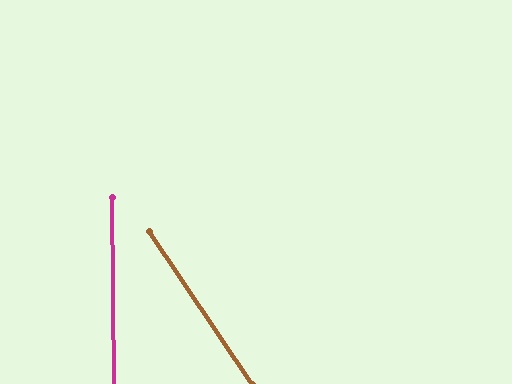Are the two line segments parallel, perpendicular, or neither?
Neither parallel nor perpendicular — they differ by about 34°.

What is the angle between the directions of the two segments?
Approximately 34 degrees.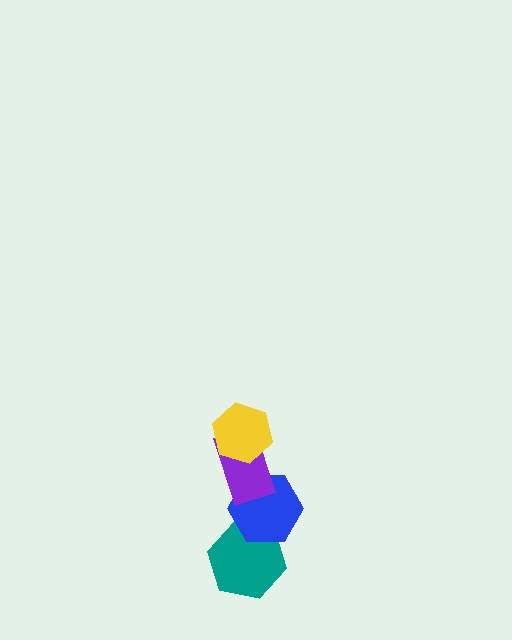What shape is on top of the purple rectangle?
The yellow hexagon is on top of the purple rectangle.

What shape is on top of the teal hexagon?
The blue hexagon is on top of the teal hexagon.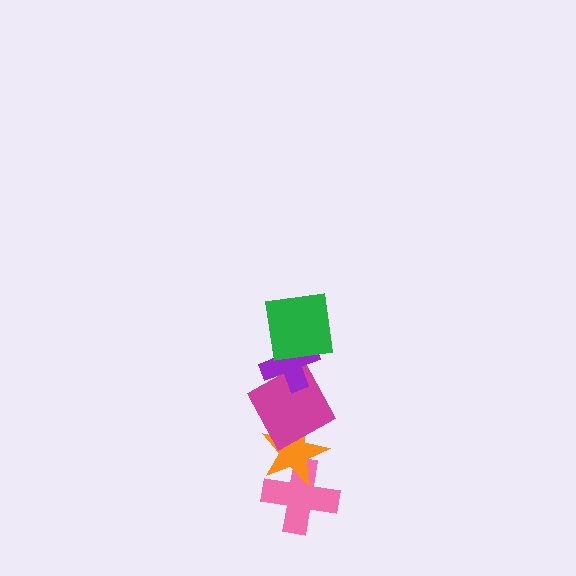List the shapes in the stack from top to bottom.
From top to bottom: the green square, the purple cross, the magenta square, the orange star, the pink cross.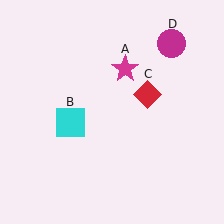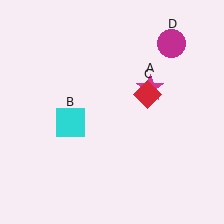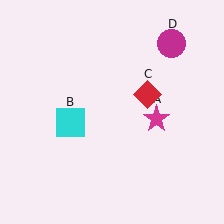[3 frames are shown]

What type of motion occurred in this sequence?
The magenta star (object A) rotated clockwise around the center of the scene.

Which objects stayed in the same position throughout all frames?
Cyan square (object B) and red diamond (object C) and magenta circle (object D) remained stationary.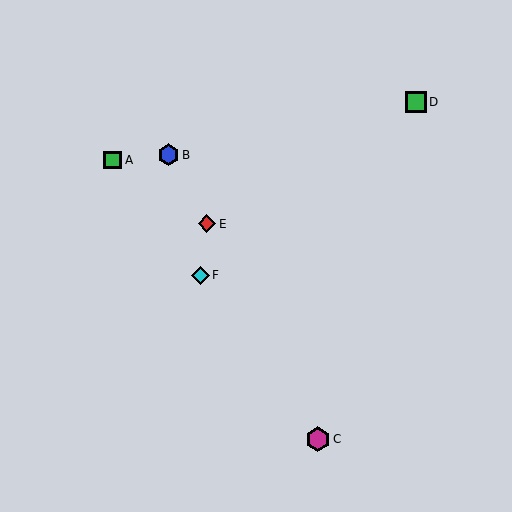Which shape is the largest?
The magenta hexagon (labeled C) is the largest.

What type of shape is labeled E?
Shape E is a red diamond.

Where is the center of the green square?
The center of the green square is at (113, 160).